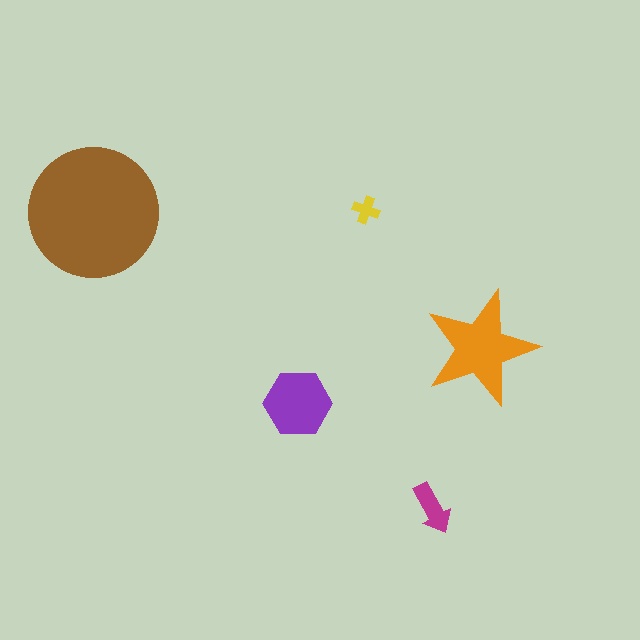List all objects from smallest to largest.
The yellow cross, the magenta arrow, the purple hexagon, the orange star, the brown circle.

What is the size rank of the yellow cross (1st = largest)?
5th.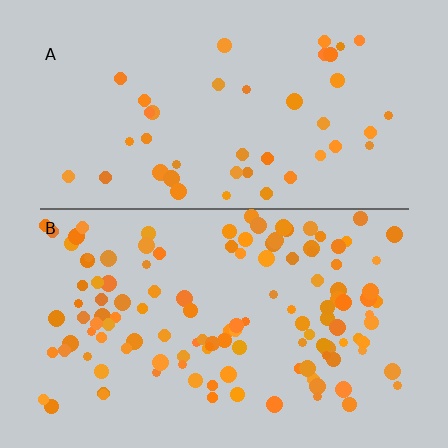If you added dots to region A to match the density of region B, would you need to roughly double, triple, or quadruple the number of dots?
Approximately triple.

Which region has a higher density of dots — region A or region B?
B (the bottom).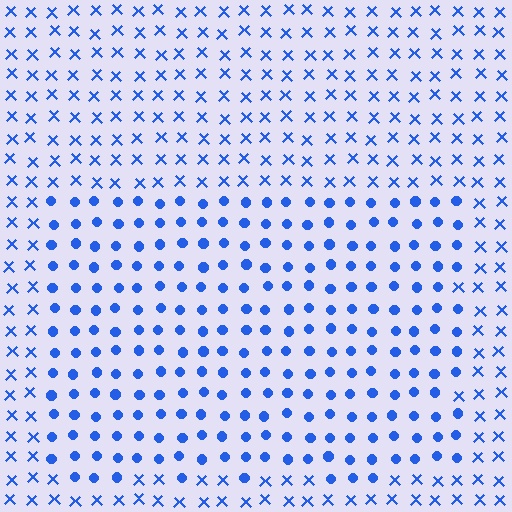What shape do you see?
I see a rectangle.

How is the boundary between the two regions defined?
The boundary is defined by a change in element shape: circles inside vs. X marks outside. All elements share the same color and spacing.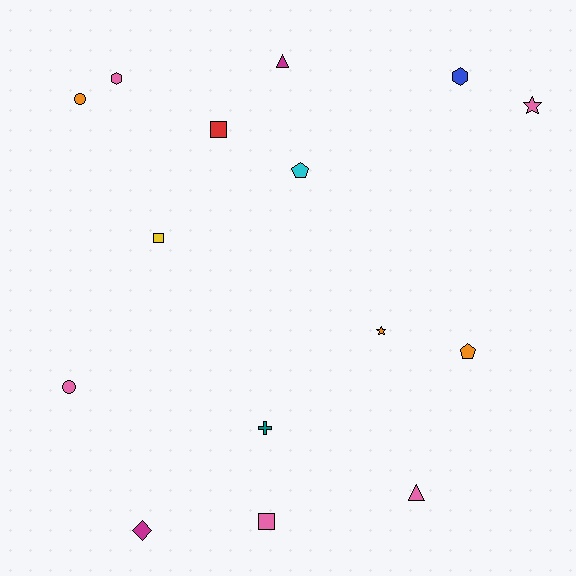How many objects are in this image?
There are 15 objects.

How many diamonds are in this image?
There is 1 diamond.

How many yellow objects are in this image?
There is 1 yellow object.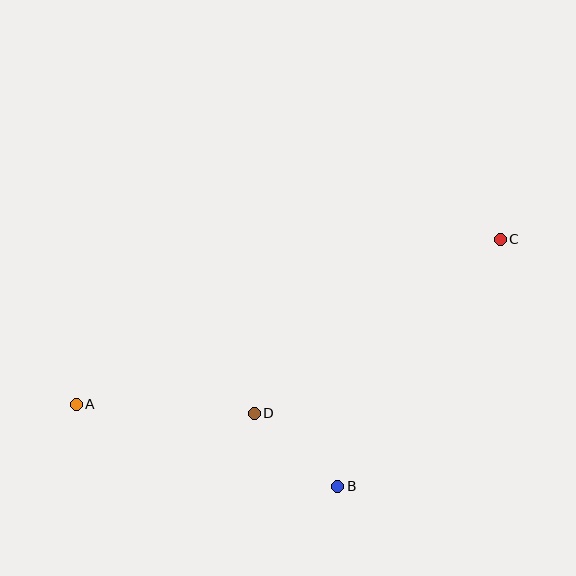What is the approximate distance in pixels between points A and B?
The distance between A and B is approximately 274 pixels.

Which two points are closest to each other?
Points B and D are closest to each other.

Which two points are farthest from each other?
Points A and C are farthest from each other.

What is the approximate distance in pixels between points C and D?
The distance between C and D is approximately 301 pixels.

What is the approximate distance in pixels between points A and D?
The distance between A and D is approximately 178 pixels.